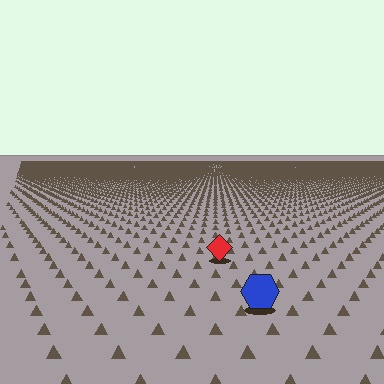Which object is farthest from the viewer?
The red diamond is farthest from the viewer. It appears smaller and the ground texture around it is denser.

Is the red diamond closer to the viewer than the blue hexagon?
No. The blue hexagon is closer — you can tell from the texture gradient: the ground texture is coarser near it.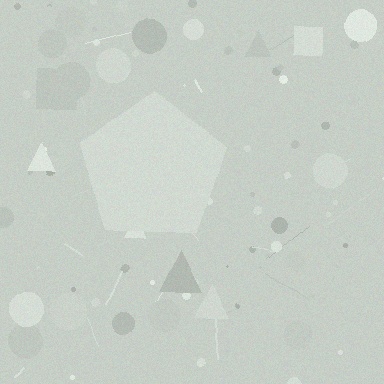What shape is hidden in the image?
A pentagon is hidden in the image.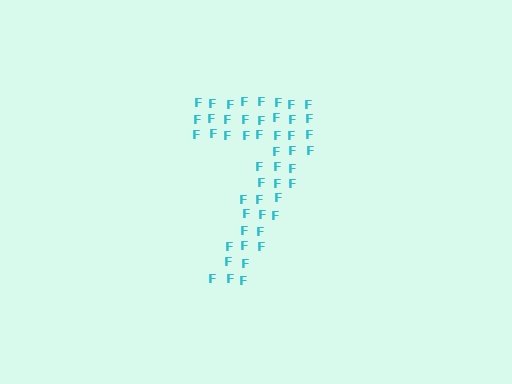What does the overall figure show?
The overall figure shows the digit 7.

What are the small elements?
The small elements are letter F's.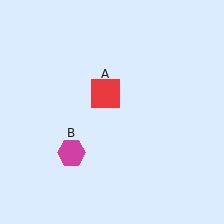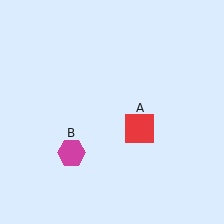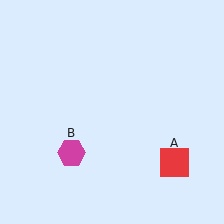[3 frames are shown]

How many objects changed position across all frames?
1 object changed position: red square (object A).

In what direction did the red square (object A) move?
The red square (object A) moved down and to the right.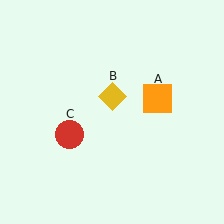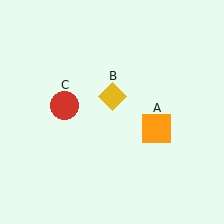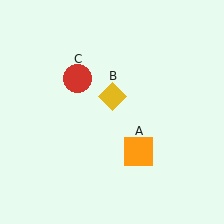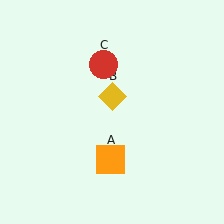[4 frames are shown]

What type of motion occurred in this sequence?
The orange square (object A), red circle (object C) rotated clockwise around the center of the scene.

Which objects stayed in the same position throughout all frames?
Yellow diamond (object B) remained stationary.